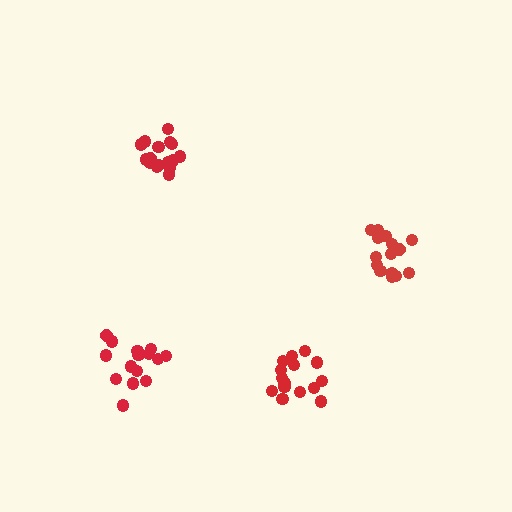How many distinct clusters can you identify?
There are 4 distinct clusters.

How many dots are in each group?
Group 1: 15 dots, Group 2: 16 dots, Group 3: 16 dots, Group 4: 15 dots (62 total).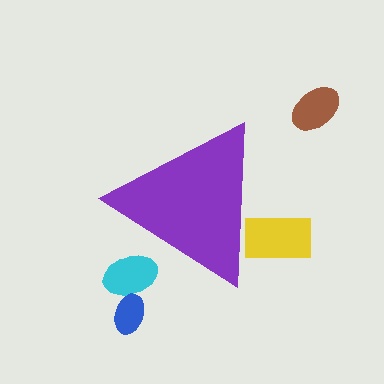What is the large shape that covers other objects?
A purple triangle.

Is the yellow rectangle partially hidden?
Yes, the yellow rectangle is partially hidden behind the purple triangle.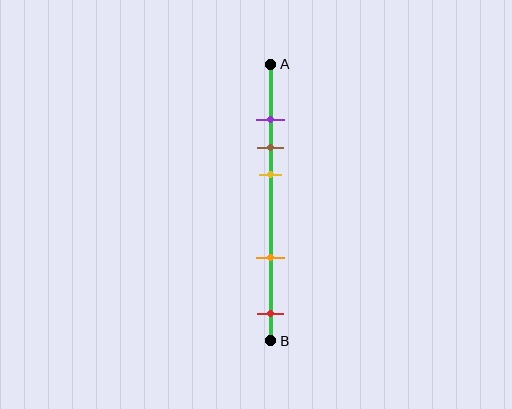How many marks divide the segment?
There are 5 marks dividing the segment.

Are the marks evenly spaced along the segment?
No, the marks are not evenly spaced.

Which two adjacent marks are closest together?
The purple and brown marks are the closest adjacent pair.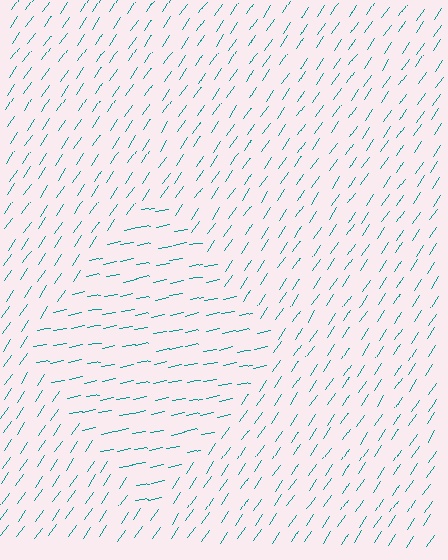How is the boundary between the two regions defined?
The boundary is defined purely by a change in line orientation (approximately 45 degrees difference). All lines are the same color and thickness.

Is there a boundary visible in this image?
Yes, there is a texture boundary formed by a change in line orientation.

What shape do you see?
I see a diamond.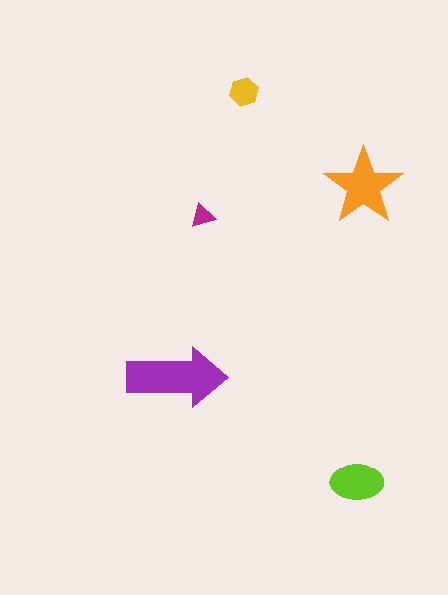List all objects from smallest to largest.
The magenta triangle, the yellow hexagon, the lime ellipse, the orange star, the purple arrow.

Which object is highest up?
The yellow hexagon is topmost.